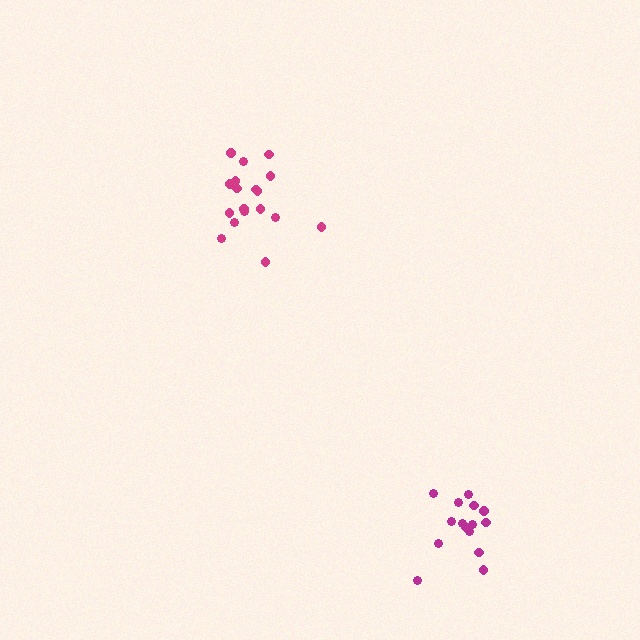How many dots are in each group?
Group 1: 18 dots, Group 2: 15 dots (33 total).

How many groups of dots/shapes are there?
There are 2 groups.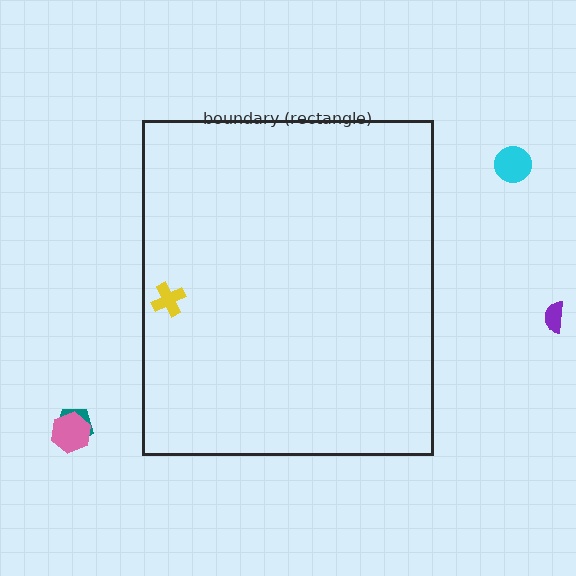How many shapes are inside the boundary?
1 inside, 4 outside.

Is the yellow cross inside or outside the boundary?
Inside.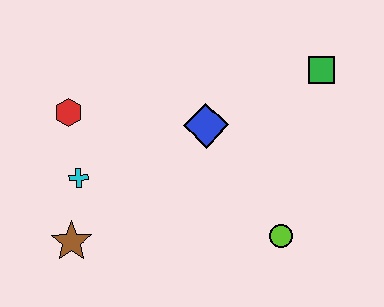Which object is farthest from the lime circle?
The red hexagon is farthest from the lime circle.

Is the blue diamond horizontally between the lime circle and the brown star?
Yes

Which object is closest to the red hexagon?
The cyan cross is closest to the red hexagon.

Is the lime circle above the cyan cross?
No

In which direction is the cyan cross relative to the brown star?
The cyan cross is above the brown star.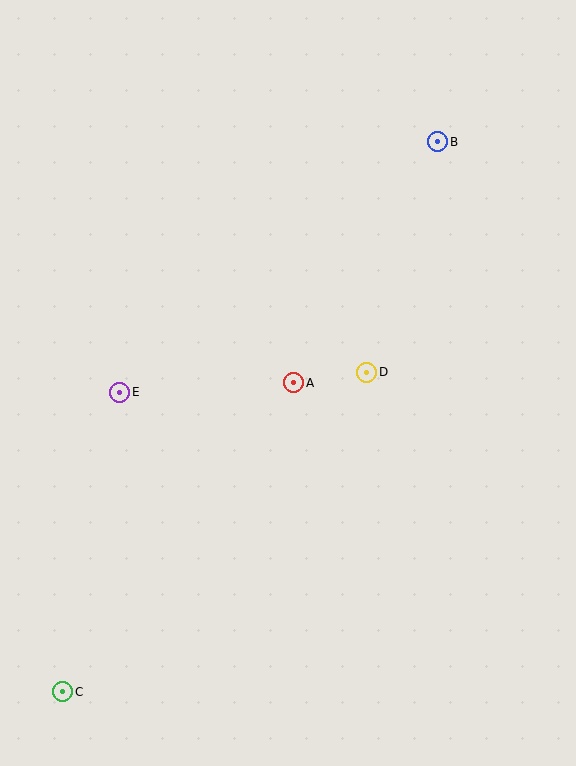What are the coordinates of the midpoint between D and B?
The midpoint between D and B is at (402, 257).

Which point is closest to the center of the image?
Point A at (294, 383) is closest to the center.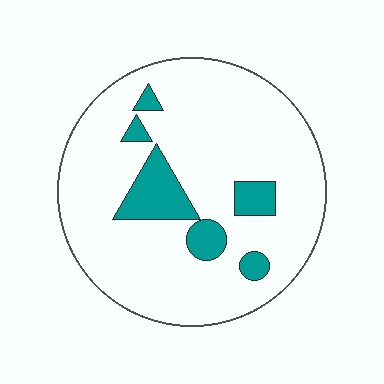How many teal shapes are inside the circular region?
6.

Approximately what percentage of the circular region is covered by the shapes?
Approximately 15%.